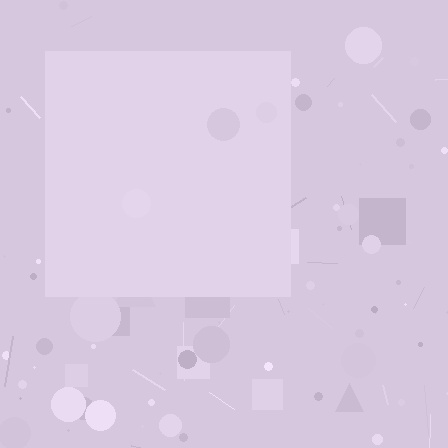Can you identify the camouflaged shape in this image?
The camouflaged shape is a square.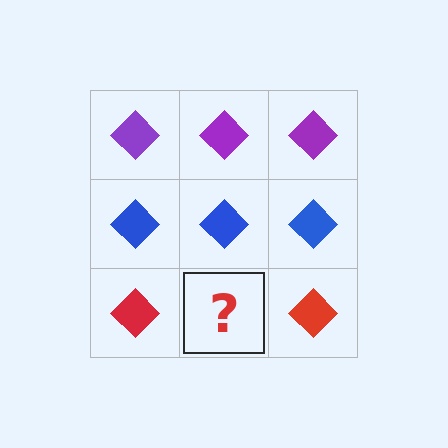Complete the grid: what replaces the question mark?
The question mark should be replaced with a red diamond.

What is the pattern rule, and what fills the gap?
The rule is that each row has a consistent color. The gap should be filled with a red diamond.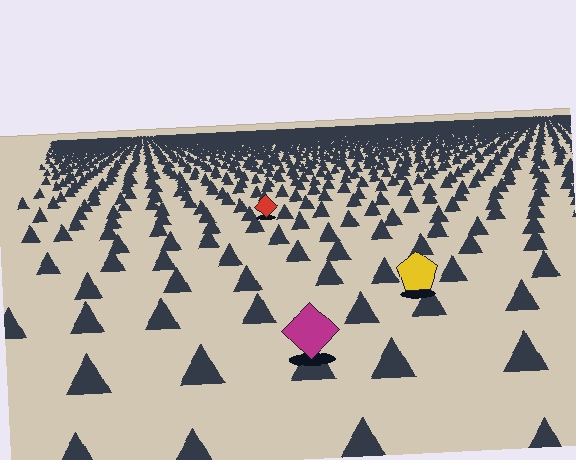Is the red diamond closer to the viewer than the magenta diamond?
No. The magenta diamond is closer — you can tell from the texture gradient: the ground texture is coarser near it.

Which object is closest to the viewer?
The magenta diamond is closest. The texture marks near it are larger and more spread out.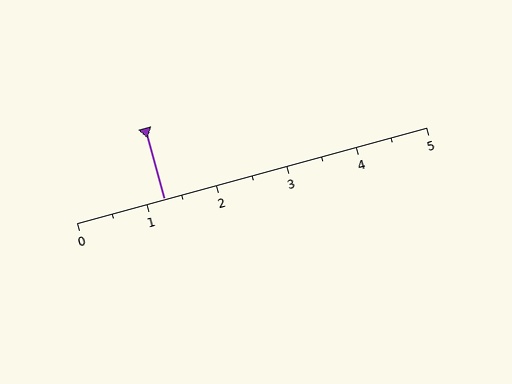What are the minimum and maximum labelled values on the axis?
The axis runs from 0 to 5.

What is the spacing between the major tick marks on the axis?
The major ticks are spaced 1 apart.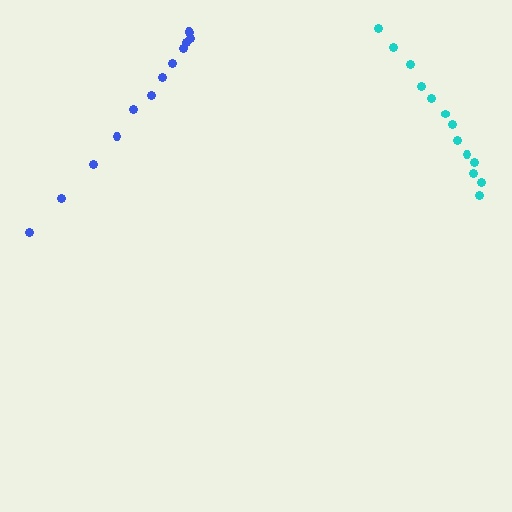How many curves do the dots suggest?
There are 2 distinct paths.